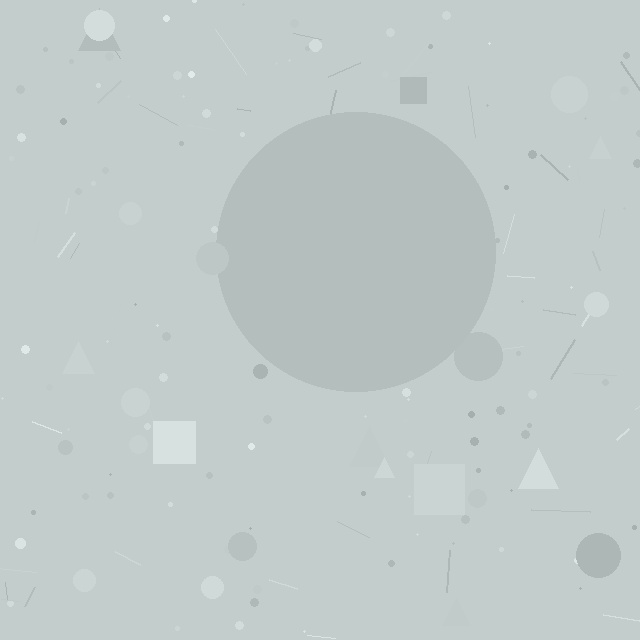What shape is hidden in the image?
A circle is hidden in the image.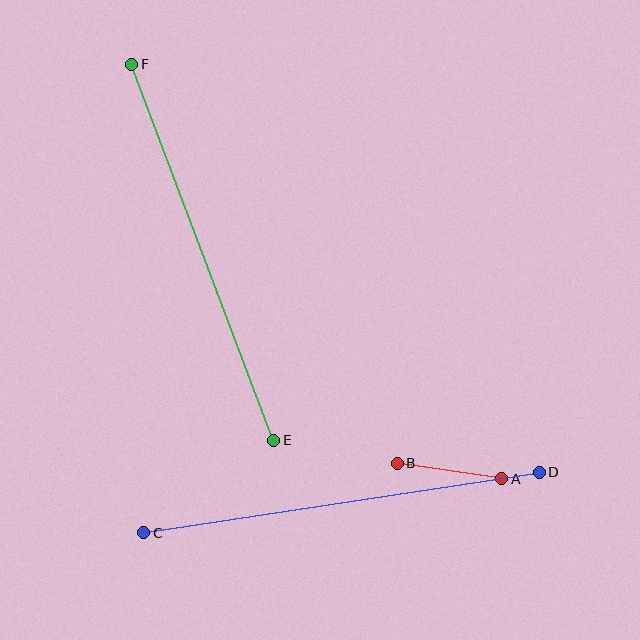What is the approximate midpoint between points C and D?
The midpoint is at approximately (342, 502) pixels.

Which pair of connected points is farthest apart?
Points E and F are farthest apart.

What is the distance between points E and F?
The distance is approximately 402 pixels.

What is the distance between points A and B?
The distance is approximately 106 pixels.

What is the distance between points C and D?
The distance is approximately 400 pixels.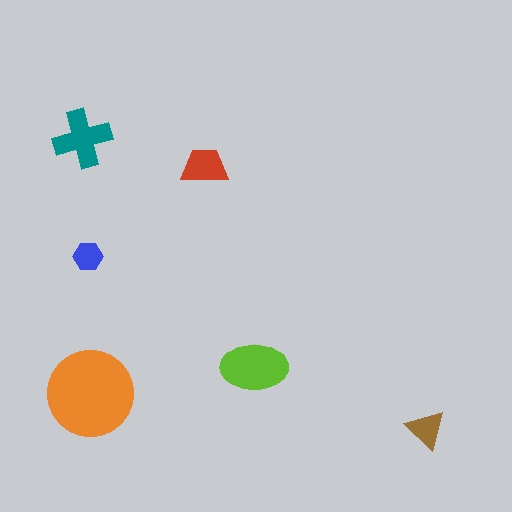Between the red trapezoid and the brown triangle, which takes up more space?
The red trapezoid.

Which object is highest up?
The teal cross is topmost.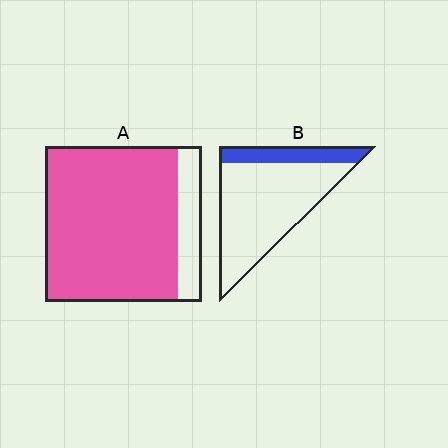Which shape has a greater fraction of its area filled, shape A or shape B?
Shape A.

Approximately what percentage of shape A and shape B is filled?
A is approximately 85% and B is approximately 20%.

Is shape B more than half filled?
No.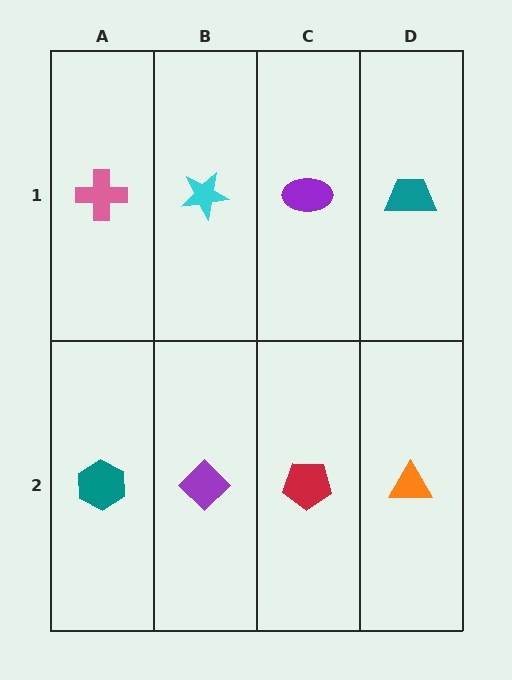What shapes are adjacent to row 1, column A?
A teal hexagon (row 2, column A), a cyan star (row 1, column B).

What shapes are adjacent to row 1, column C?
A red pentagon (row 2, column C), a cyan star (row 1, column B), a teal trapezoid (row 1, column D).